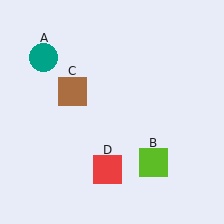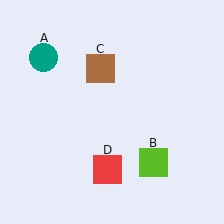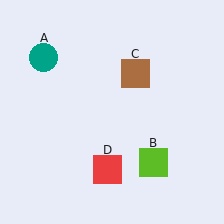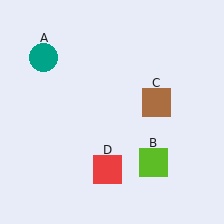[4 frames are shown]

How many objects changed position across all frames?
1 object changed position: brown square (object C).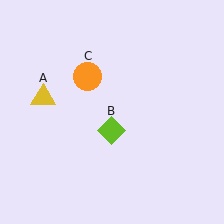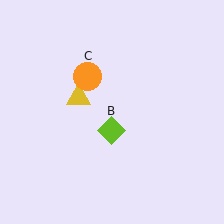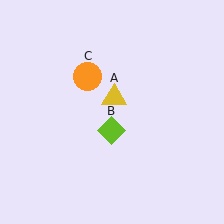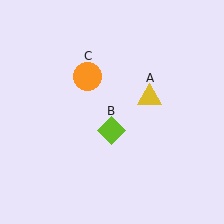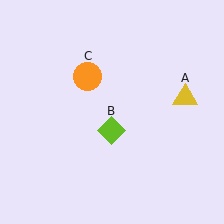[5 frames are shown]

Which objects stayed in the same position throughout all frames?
Lime diamond (object B) and orange circle (object C) remained stationary.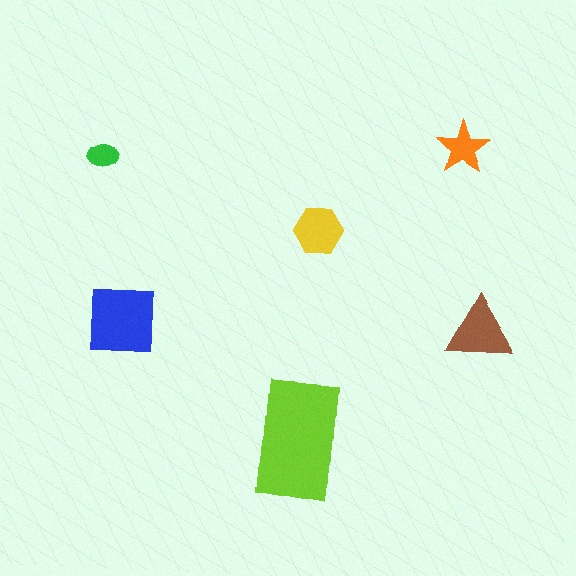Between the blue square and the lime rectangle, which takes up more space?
The lime rectangle.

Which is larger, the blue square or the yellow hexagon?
The blue square.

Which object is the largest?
The lime rectangle.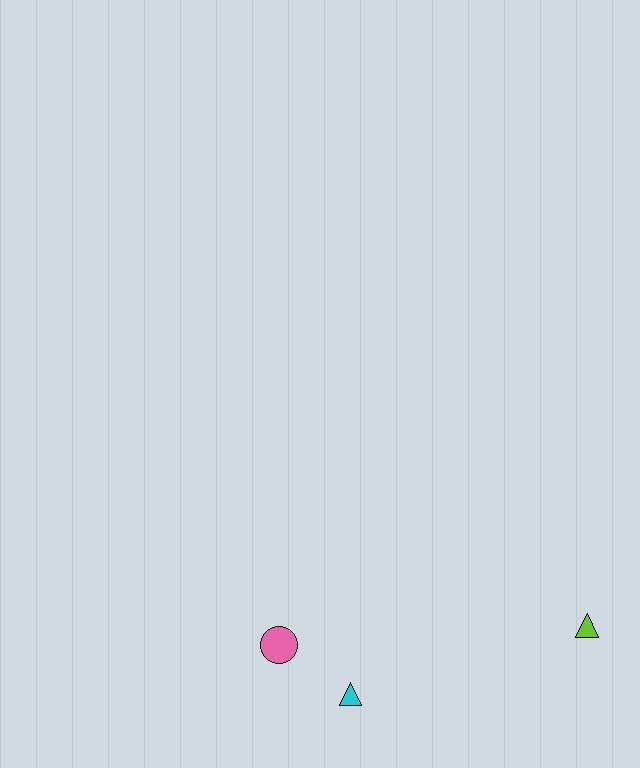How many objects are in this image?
There are 3 objects.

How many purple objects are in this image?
There are no purple objects.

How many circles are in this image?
There is 1 circle.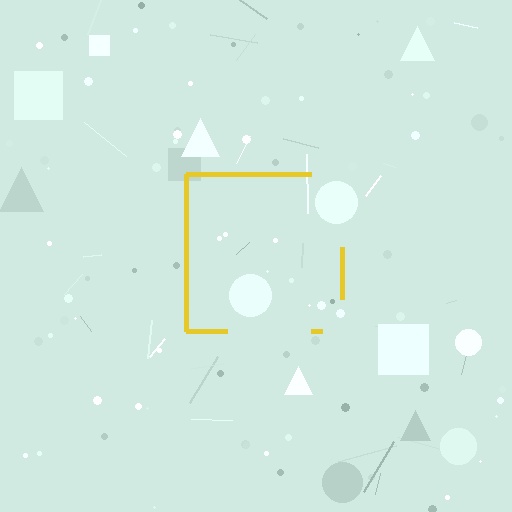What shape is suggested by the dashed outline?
The dashed outline suggests a square.